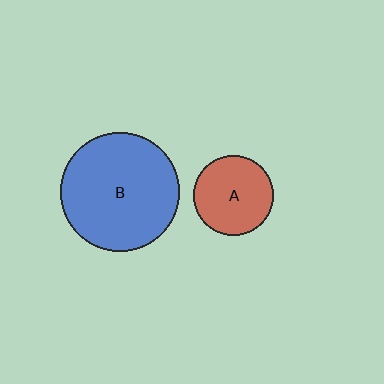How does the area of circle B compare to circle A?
Approximately 2.2 times.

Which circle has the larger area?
Circle B (blue).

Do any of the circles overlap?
No, none of the circles overlap.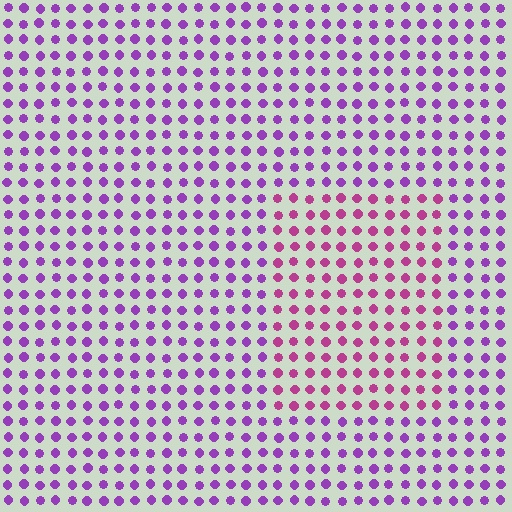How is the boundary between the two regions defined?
The boundary is defined purely by a slight shift in hue (about 36 degrees). Spacing, size, and orientation are identical on both sides.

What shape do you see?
I see a rectangle.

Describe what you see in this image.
The image is filled with small purple elements in a uniform arrangement. A rectangle-shaped region is visible where the elements are tinted to a slightly different hue, forming a subtle color boundary.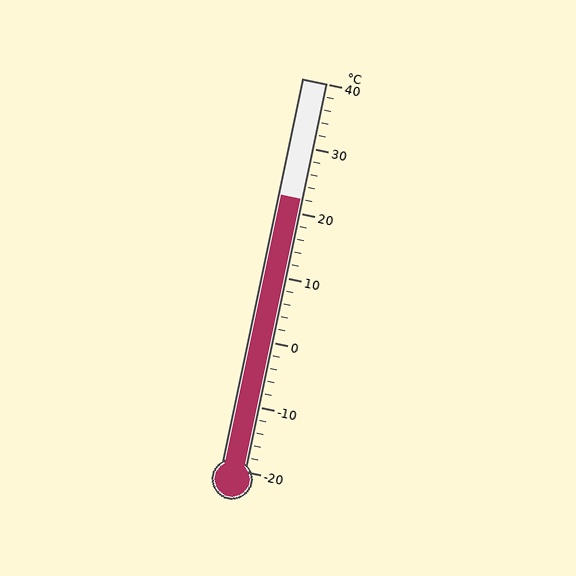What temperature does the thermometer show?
The thermometer shows approximately 22°C.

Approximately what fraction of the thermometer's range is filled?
The thermometer is filled to approximately 70% of its range.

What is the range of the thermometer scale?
The thermometer scale ranges from -20°C to 40°C.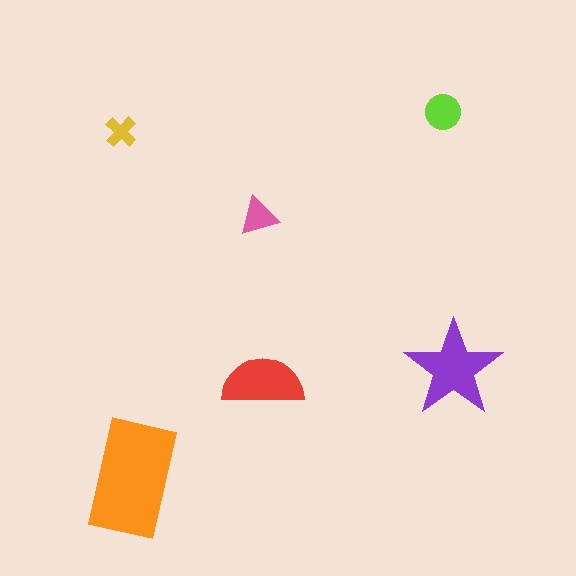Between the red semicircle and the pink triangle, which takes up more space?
The red semicircle.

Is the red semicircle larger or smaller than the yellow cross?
Larger.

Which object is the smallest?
The yellow cross.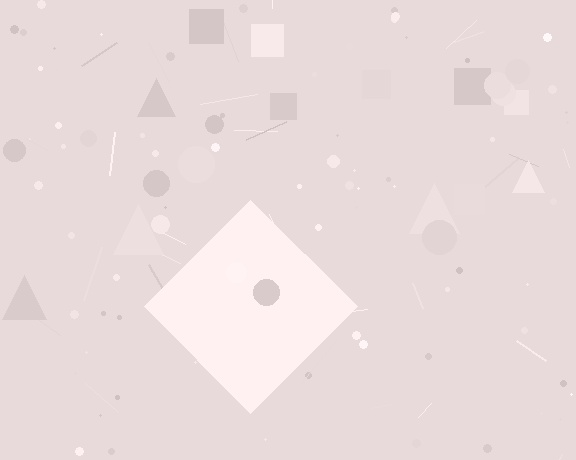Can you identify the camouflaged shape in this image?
The camouflaged shape is a diamond.